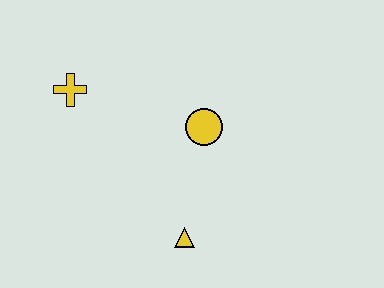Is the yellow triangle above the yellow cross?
No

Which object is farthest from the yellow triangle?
The yellow cross is farthest from the yellow triangle.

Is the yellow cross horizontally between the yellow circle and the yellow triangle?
No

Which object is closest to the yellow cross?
The yellow circle is closest to the yellow cross.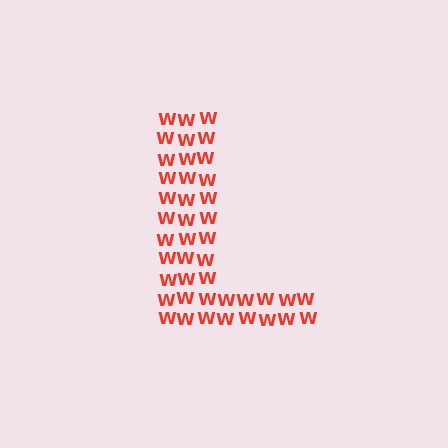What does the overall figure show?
The overall figure shows the letter L.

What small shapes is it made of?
It is made of small letter W's.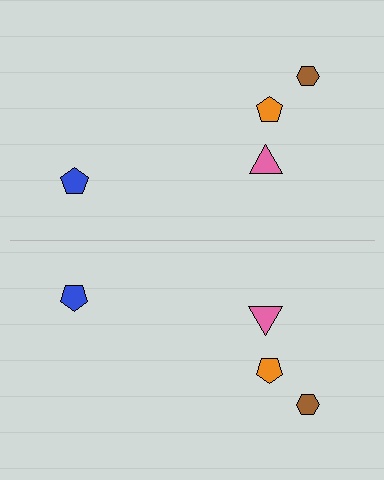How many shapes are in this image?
There are 8 shapes in this image.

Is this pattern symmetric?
Yes, this pattern has bilateral (reflection) symmetry.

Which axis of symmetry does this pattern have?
The pattern has a horizontal axis of symmetry running through the center of the image.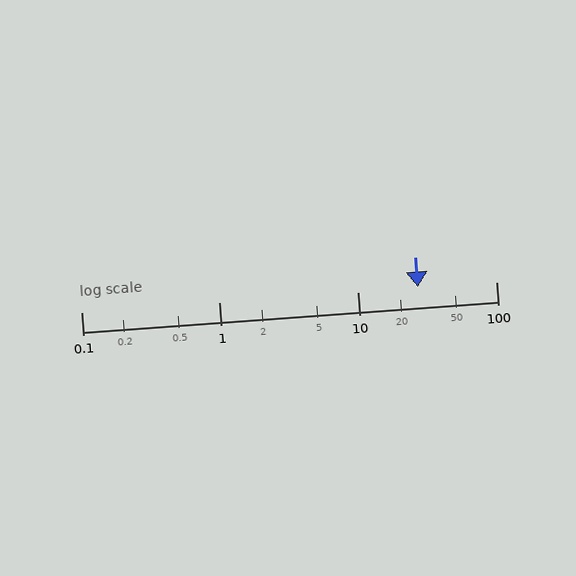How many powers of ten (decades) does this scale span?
The scale spans 3 decades, from 0.1 to 100.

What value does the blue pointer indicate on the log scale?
The pointer indicates approximately 27.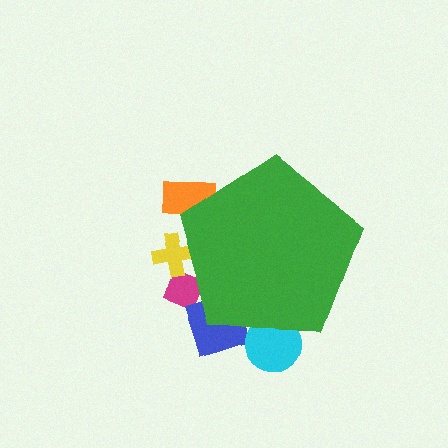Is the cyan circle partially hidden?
Yes, the cyan circle is partially hidden behind the green pentagon.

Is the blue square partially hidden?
Yes, the blue square is partially hidden behind the green pentagon.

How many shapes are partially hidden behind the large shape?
5 shapes are partially hidden.